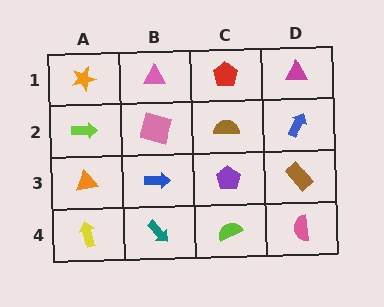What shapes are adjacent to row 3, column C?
A brown semicircle (row 2, column C), a lime semicircle (row 4, column C), a blue arrow (row 3, column B), a brown rectangle (row 3, column D).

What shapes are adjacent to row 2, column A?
An orange star (row 1, column A), an orange triangle (row 3, column A), a pink square (row 2, column B).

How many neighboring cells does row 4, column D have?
2.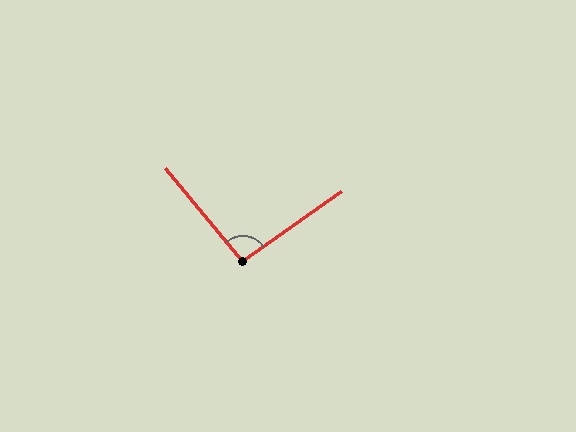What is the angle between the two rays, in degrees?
Approximately 95 degrees.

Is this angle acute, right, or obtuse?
It is approximately a right angle.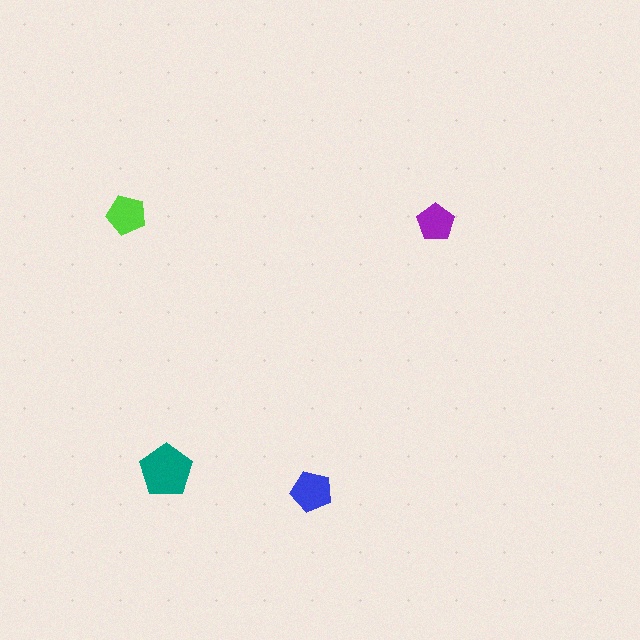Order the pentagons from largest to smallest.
the teal one, the blue one, the lime one, the purple one.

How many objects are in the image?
There are 4 objects in the image.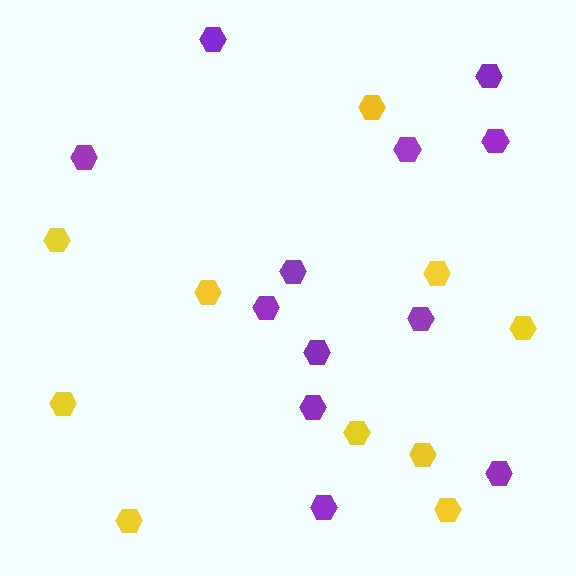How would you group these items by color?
There are 2 groups: one group of yellow hexagons (10) and one group of purple hexagons (12).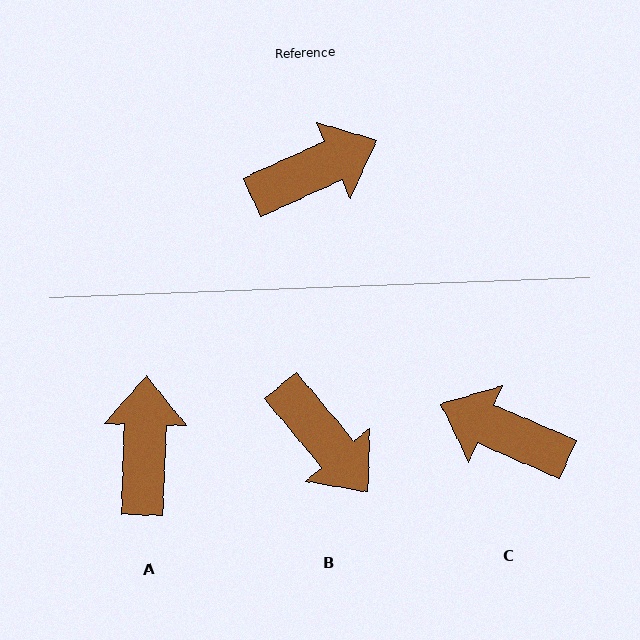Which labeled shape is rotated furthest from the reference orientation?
C, about 132 degrees away.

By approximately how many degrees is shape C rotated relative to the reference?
Approximately 132 degrees counter-clockwise.